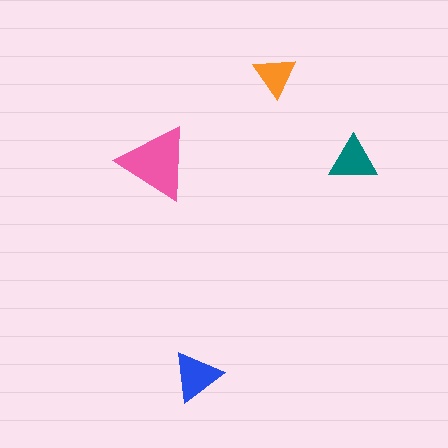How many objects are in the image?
There are 4 objects in the image.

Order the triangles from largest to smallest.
the pink one, the blue one, the teal one, the orange one.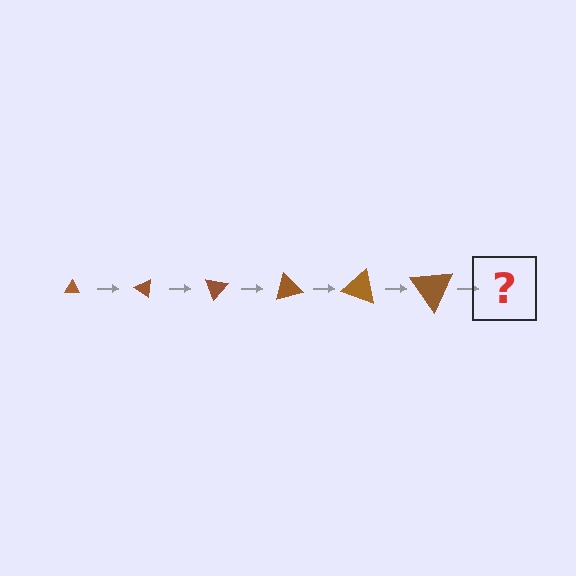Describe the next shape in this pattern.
It should be a triangle, larger than the previous one and rotated 210 degrees from the start.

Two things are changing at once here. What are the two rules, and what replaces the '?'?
The two rules are that the triangle grows larger each step and it rotates 35 degrees each step. The '?' should be a triangle, larger than the previous one and rotated 210 degrees from the start.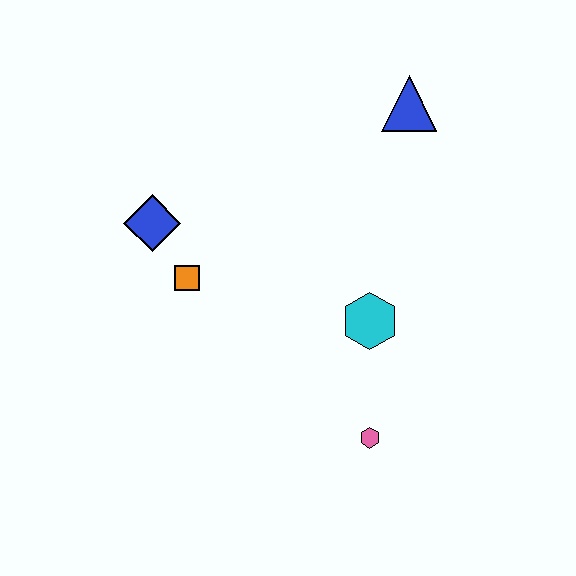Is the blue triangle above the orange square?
Yes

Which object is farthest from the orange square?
The blue triangle is farthest from the orange square.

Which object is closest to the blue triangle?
The cyan hexagon is closest to the blue triangle.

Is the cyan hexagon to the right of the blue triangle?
No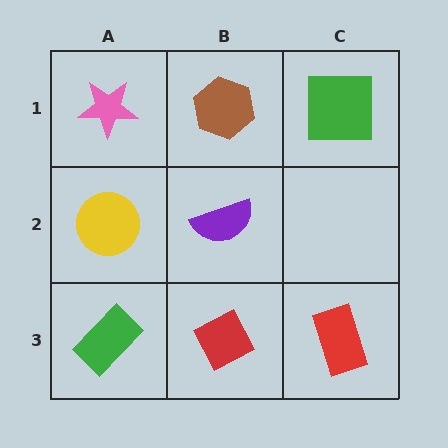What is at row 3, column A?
A green rectangle.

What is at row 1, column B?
A brown hexagon.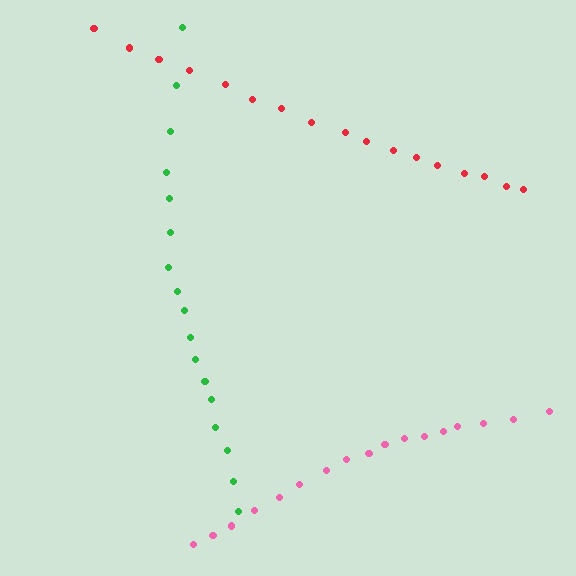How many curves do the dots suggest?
There are 3 distinct paths.